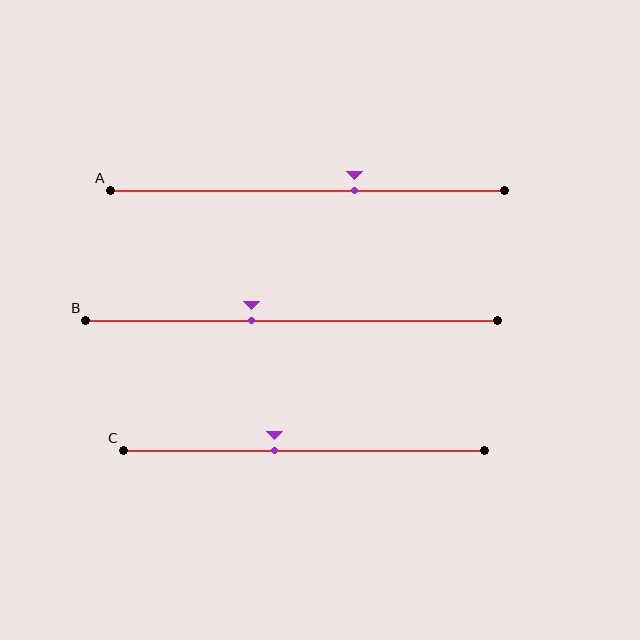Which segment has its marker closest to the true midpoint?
Segment C has its marker closest to the true midpoint.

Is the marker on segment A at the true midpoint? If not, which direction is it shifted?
No, the marker on segment A is shifted to the right by about 12% of the segment length.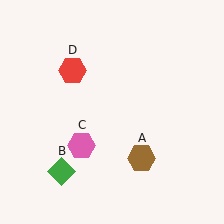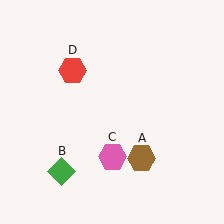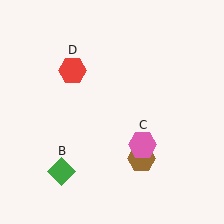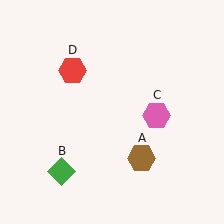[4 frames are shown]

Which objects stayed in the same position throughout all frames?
Brown hexagon (object A) and green diamond (object B) and red hexagon (object D) remained stationary.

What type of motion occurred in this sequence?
The pink hexagon (object C) rotated counterclockwise around the center of the scene.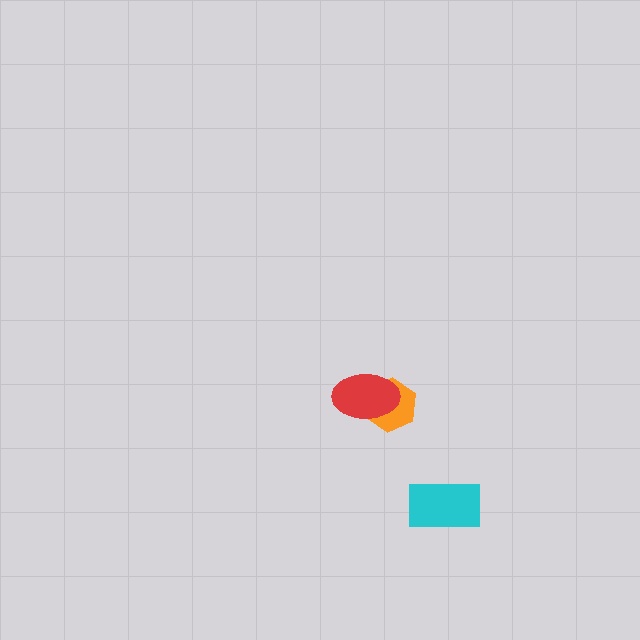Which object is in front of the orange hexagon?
The red ellipse is in front of the orange hexagon.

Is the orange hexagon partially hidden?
Yes, it is partially covered by another shape.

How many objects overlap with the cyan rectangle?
0 objects overlap with the cyan rectangle.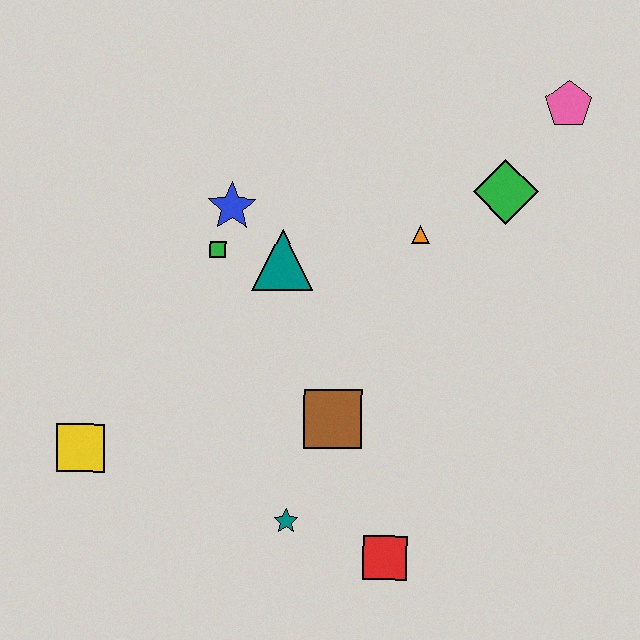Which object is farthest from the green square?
The pink pentagon is farthest from the green square.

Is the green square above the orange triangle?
No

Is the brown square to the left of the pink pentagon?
Yes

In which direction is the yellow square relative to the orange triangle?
The yellow square is to the left of the orange triangle.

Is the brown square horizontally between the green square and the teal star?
No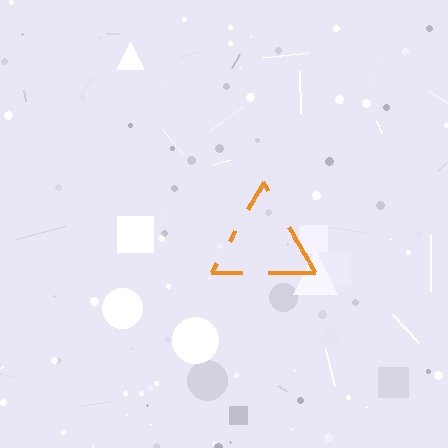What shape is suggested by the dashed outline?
The dashed outline suggests a triangle.